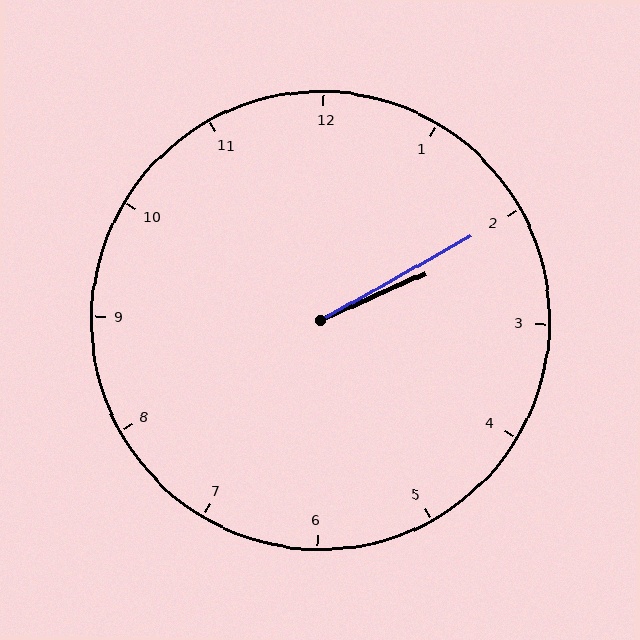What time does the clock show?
2:10.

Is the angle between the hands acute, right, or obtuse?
It is acute.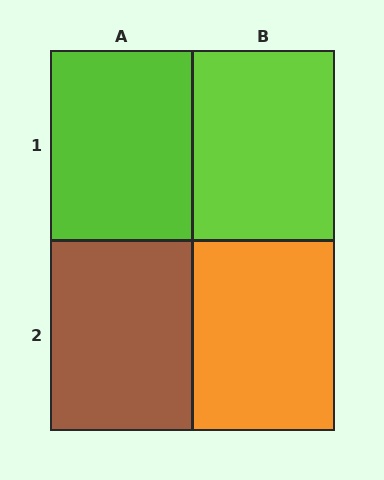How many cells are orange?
1 cell is orange.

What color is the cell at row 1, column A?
Lime.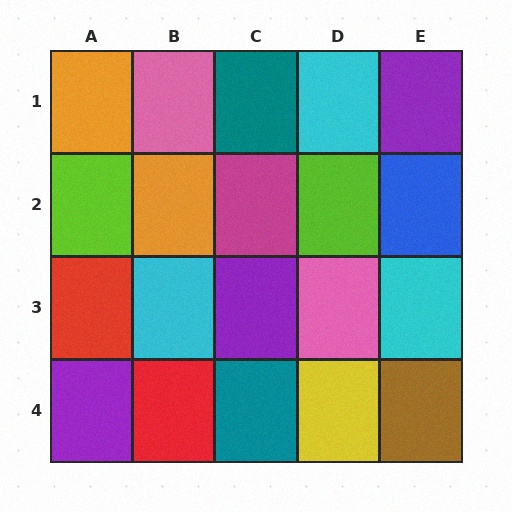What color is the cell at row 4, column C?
Teal.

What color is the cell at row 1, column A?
Orange.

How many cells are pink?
2 cells are pink.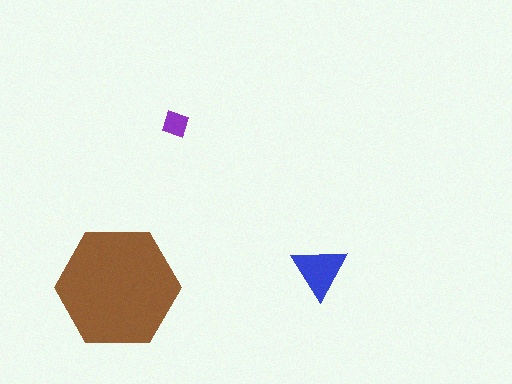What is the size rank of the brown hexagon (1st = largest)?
1st.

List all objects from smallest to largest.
The purple diamond, the blue triangle, the brown hexagon.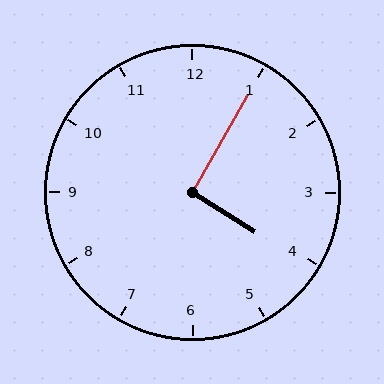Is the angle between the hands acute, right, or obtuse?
It is right.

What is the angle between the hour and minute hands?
Approximately 92 degrees.